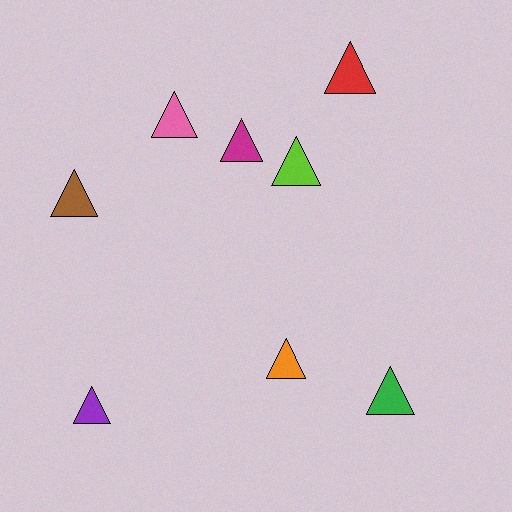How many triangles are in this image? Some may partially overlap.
There are 8 triangles.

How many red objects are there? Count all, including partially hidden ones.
There is 1 red object.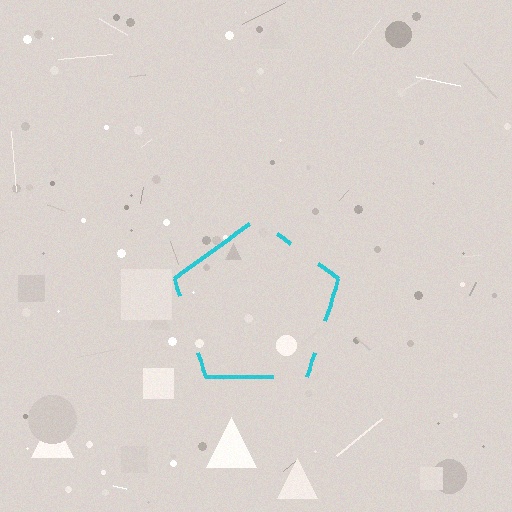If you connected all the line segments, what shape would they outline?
They would outline a pentagon.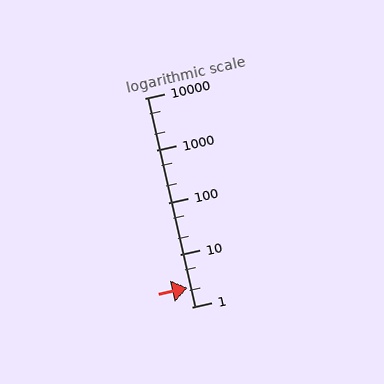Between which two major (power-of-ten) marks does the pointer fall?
The pointer is between 1 and 10.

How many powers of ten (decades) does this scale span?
The scale spans 4 decades, from 1 to 10000.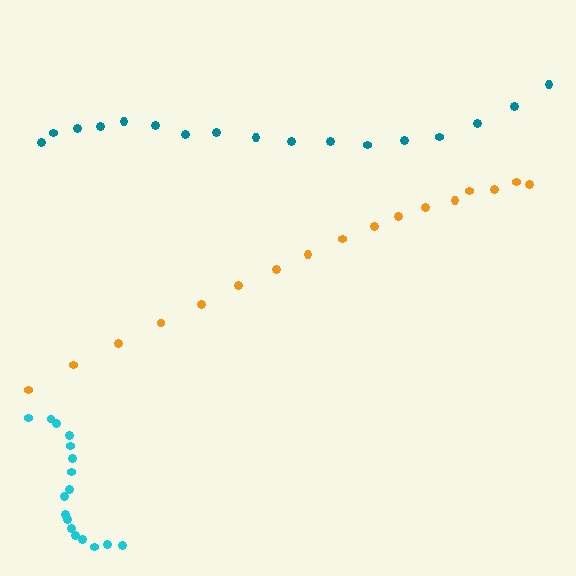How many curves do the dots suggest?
There are 3 distinct paths.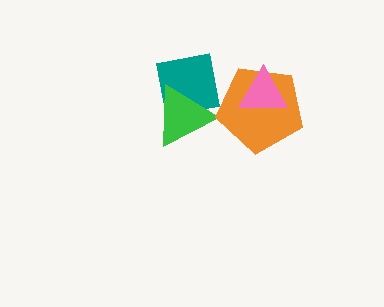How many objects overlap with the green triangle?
1 object overlaps with the green triangle.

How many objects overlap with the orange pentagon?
1 object overlaps with the orange pentagon.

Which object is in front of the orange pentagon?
The pink triangle is in front of the orange pentagon.